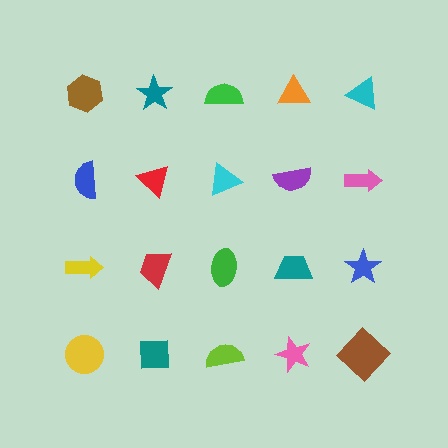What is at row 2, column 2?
A red triangle.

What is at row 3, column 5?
A blue star.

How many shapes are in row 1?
5 shapes.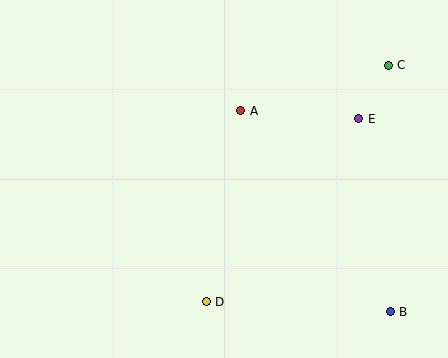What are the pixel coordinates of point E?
Point E is at (359, 119).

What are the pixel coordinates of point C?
Point C is at (388, 65).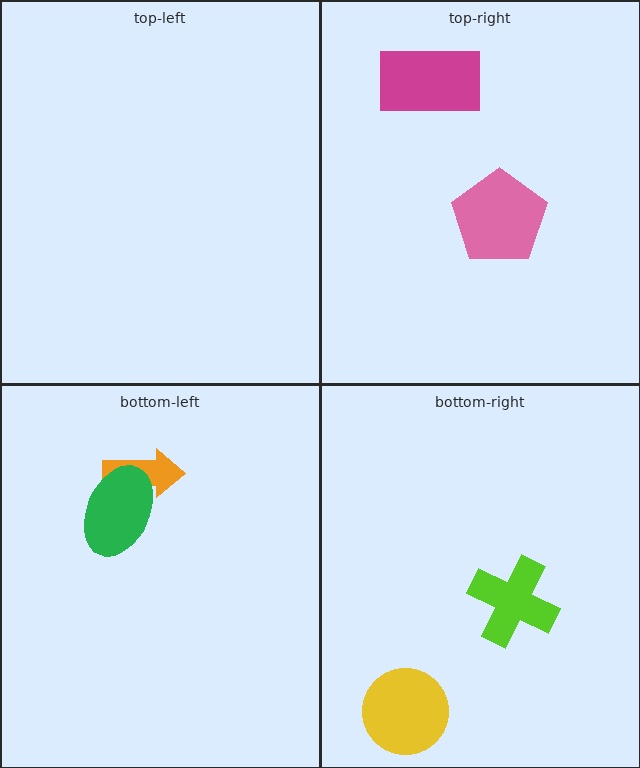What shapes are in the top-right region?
The magenta rectangle, the pink pentagon.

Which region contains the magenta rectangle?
The top-right region.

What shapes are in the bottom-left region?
The orange arrow, the green ellipse.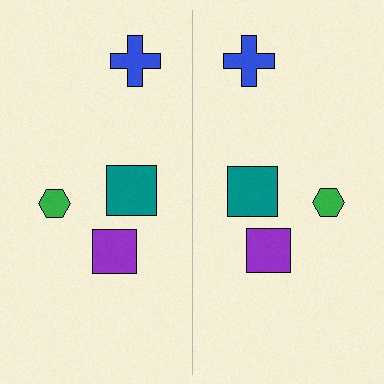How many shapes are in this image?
There are 8 shapes in this image.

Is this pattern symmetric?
Yes, this pattern has bilateral (reflection) symmetry.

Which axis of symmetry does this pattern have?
The pattern has a vertical axis of symmetry running through the center of the image.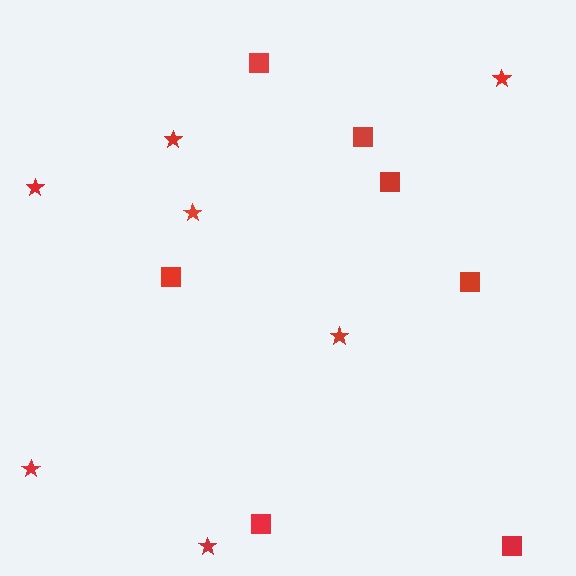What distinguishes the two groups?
There are 2 groups: one group of stars (7) and one group of squares (7).